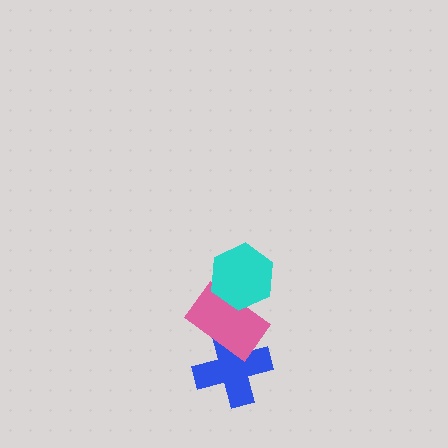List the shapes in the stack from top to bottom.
From top to bottom: the cyan hexagon, the pink rectangle, the blue cross.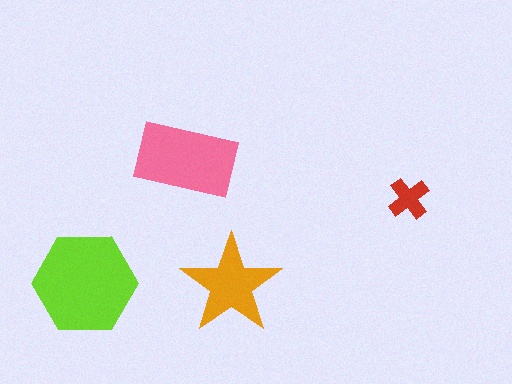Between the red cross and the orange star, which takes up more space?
The orange star.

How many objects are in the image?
There are 4 objects in the image.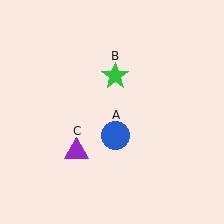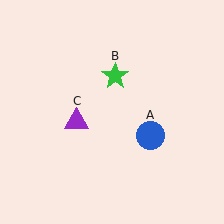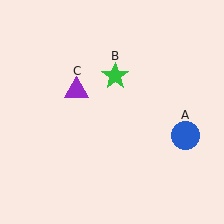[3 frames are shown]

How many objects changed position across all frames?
2 objects changed position: blue circle (object A), purple triangle (object C).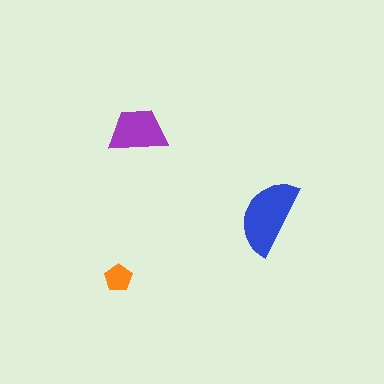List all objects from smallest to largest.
The orange pentagon, the purple trapezoid, the blue semicircle.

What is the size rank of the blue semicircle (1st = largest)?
1st.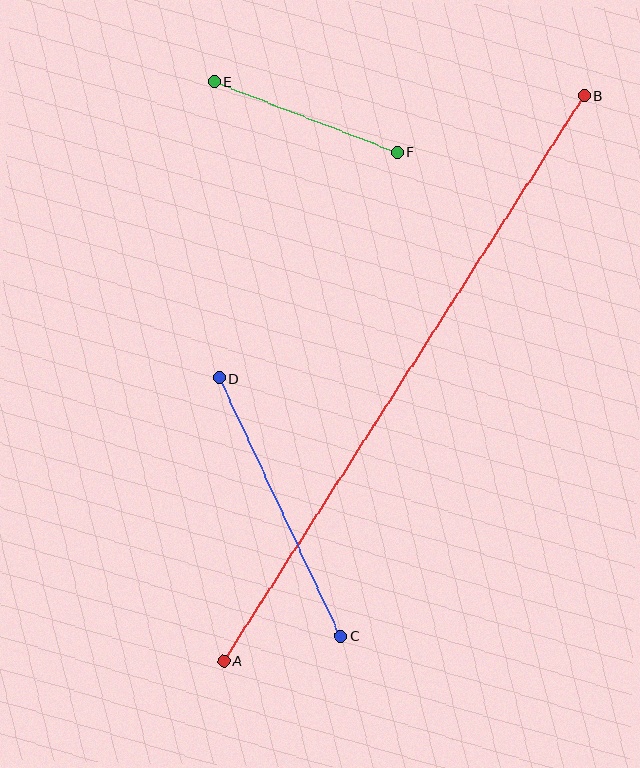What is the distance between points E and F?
The distance is approximately 197 pixels.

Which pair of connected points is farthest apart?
Points A and B are farthest apart.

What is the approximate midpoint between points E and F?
The midpoint is at approximately (306, 117) pixels.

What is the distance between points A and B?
The distance is approximately 670 pixels.